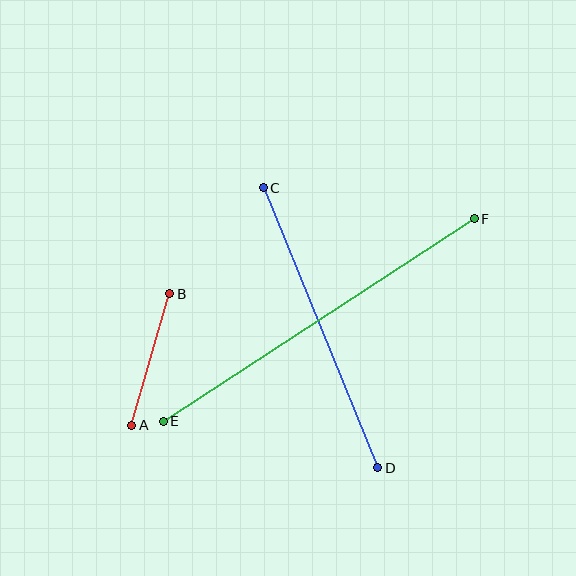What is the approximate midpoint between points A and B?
The midpoint is at approximately (151, 359) pixels.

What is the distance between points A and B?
The distance is approximately 137 pixels.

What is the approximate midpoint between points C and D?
The midpoint is at approximately (321, 328) pixels.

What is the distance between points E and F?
The distance is approximately 371 pixels.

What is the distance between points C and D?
The distance is approximately 302 pixels.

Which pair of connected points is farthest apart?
Points E and F are farthest apart.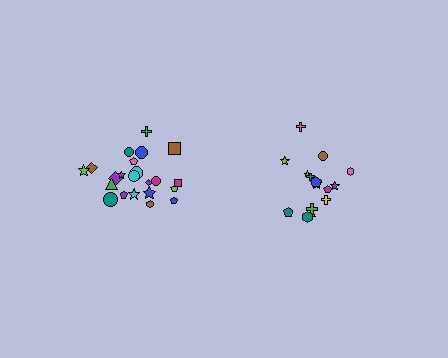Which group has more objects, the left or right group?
The left group.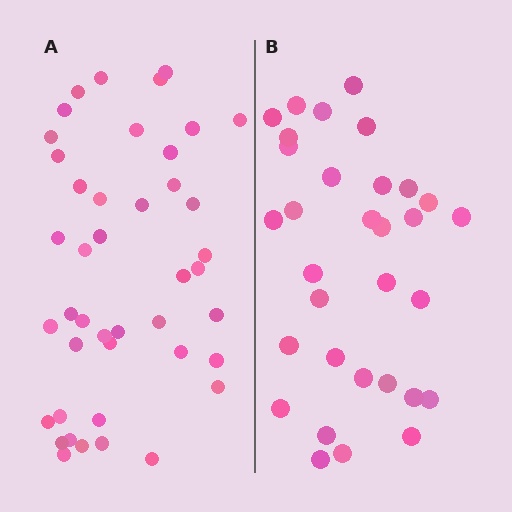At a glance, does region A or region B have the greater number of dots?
Region A (the left region) has more dots.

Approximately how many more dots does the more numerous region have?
Region A has roughly 12 or so more dots than region B.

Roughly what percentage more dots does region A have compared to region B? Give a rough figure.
About 35% more.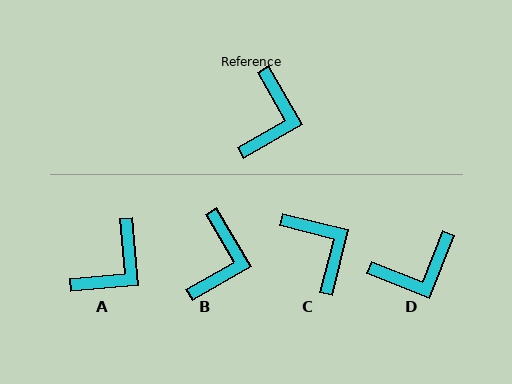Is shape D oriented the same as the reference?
No, it is off by about 51 degrees.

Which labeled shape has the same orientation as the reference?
B.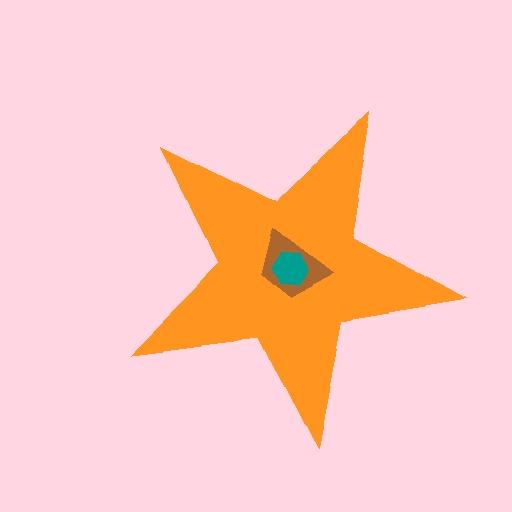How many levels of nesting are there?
3.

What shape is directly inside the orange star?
The brown trapezoid.